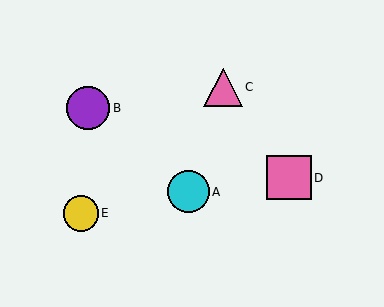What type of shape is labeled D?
Shape D is a pink square.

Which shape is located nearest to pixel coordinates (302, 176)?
The pink square (labeled D) at (289, 178) is nearest to that location.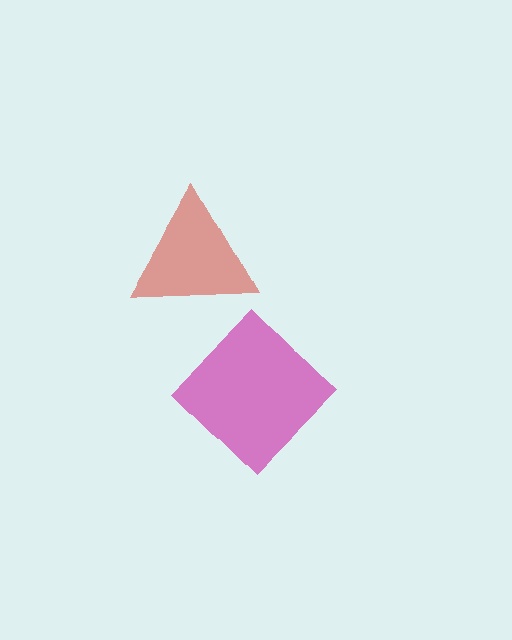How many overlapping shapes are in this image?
There are 2 overlapping shapes in the image.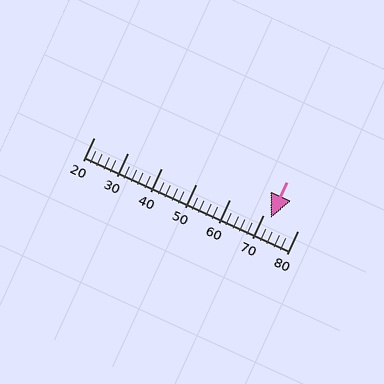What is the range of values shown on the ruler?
The ruler shows values from 20 to 80.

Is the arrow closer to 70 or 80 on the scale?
The arrow is closer to 70.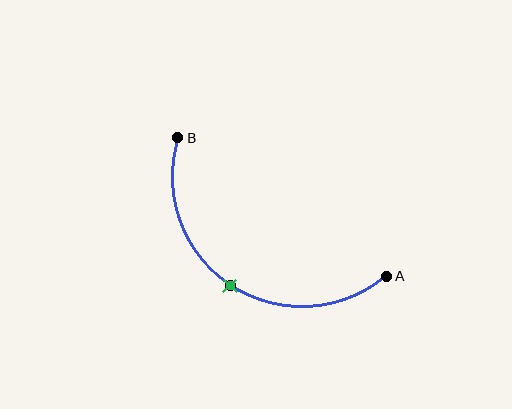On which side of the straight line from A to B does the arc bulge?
The arc bulges below the straight line connecting A and B.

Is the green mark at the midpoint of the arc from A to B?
Yes. The green mark lies on the arc at equal arc-length from both A and B — it is the arc midpoint.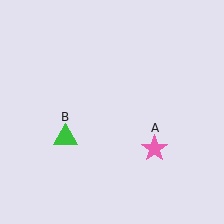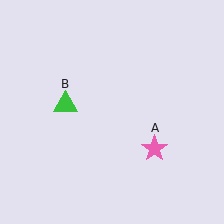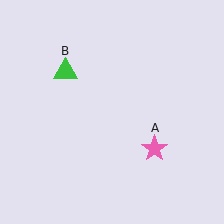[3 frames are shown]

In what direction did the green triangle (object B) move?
The green triangle (object B) moved up.